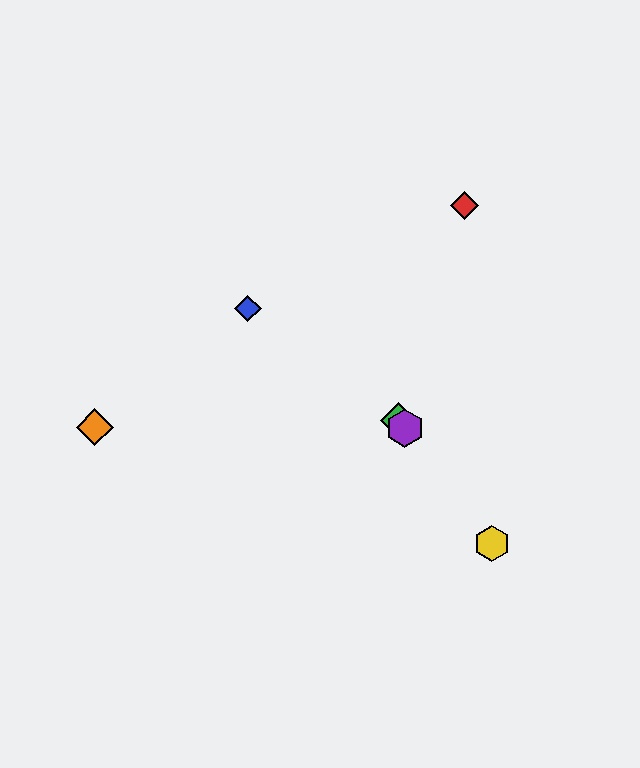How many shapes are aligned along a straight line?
3 shapes (the green diamond, the yellow hexagon, the purple hexagon) are aligned along a straight line.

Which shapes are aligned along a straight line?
The green diamond, the yellow hexagon, the purple hexagon are aligned along a straight line.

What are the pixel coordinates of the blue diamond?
The blue diamond is at (248, 309).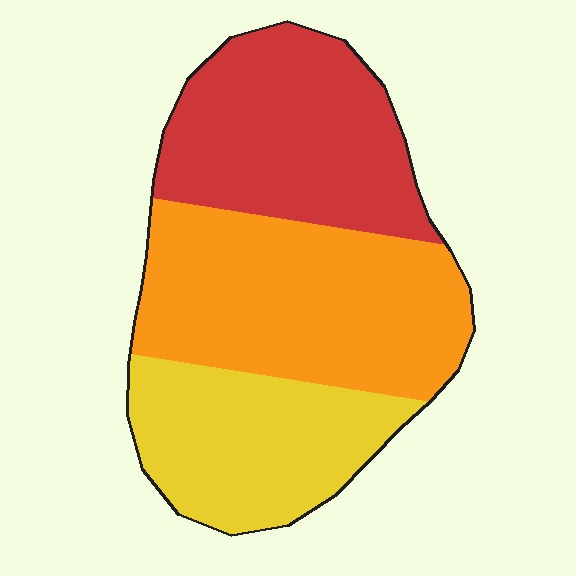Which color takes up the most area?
Orange, at roughly 40%.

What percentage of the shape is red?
Red covers around 35% of the shape.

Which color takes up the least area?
Yellow, at roughly 25%.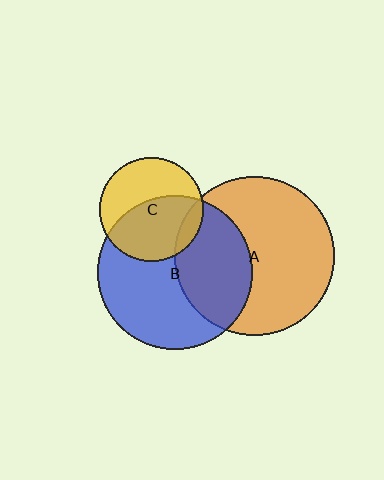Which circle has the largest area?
Circle A (orange).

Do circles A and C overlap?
Yes.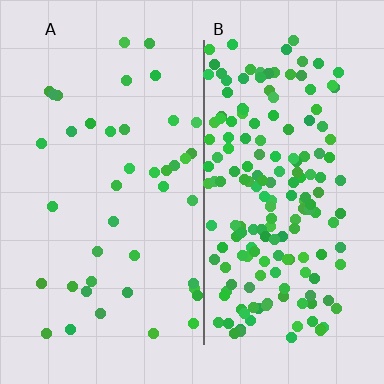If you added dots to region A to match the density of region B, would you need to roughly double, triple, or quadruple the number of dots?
Approximately quadruple.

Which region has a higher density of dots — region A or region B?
B (the right).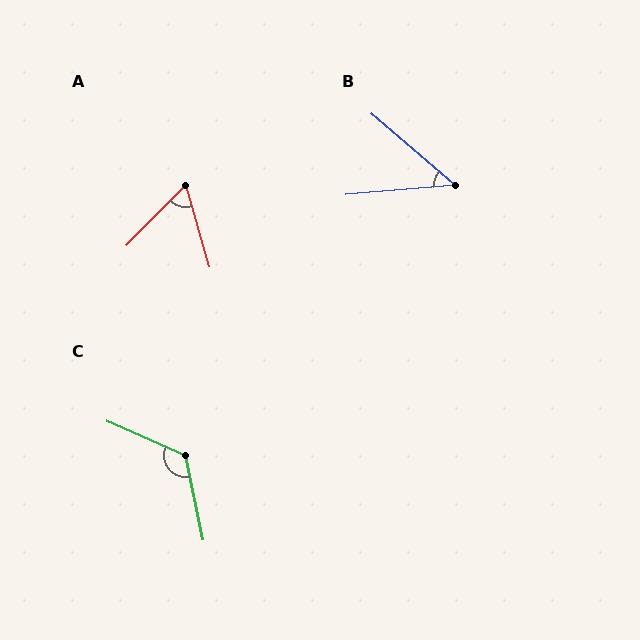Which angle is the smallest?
B, at approximately 46 degrees.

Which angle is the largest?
C, at approximately 125 degrees.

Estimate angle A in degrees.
Approximately 60 degrees.